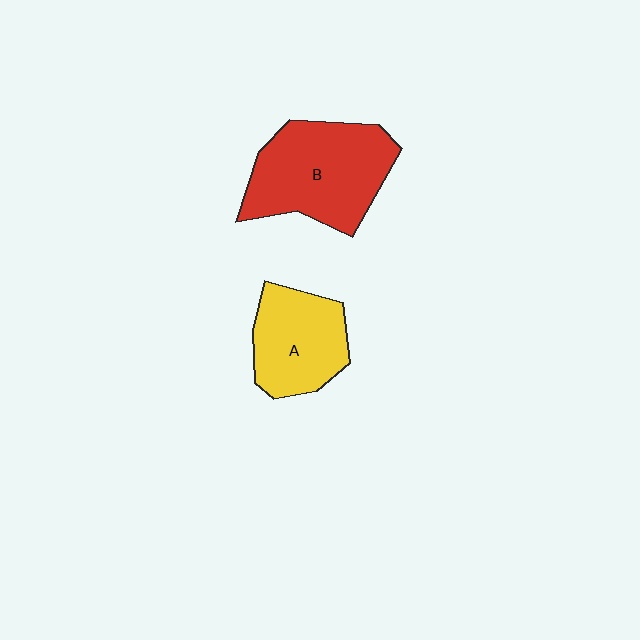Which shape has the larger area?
Shape B (red).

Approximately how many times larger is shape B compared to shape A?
Approximately 1.4 times.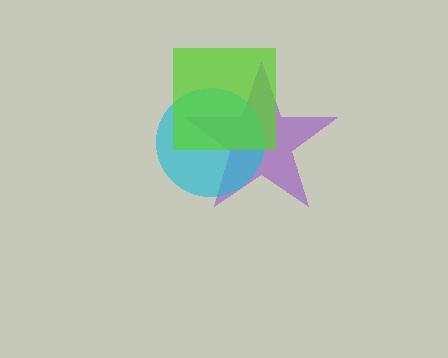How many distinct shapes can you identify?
There are 3 distinct shapes: a purple star, a cyan circle, a lime square.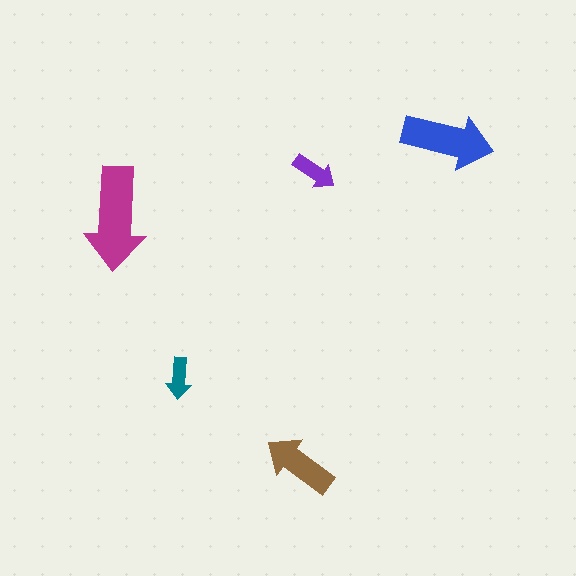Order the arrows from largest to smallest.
the magenta one, the blue one, the brown one, the purple one, the teal one.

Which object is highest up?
The blue arrow is topmost.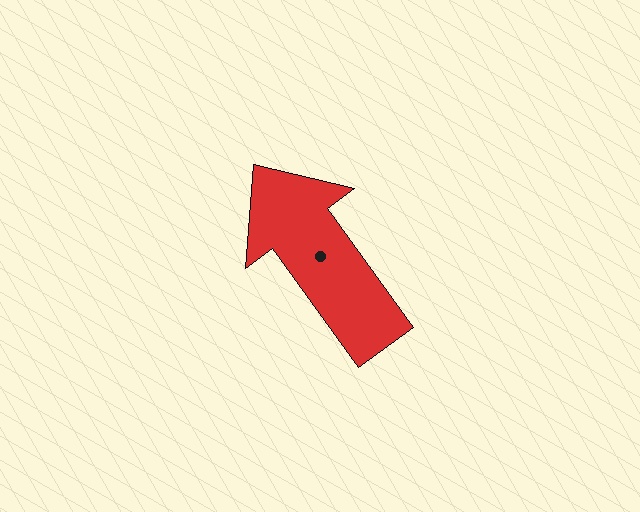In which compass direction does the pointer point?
Northwest.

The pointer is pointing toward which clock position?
Roughly 11 o'clock.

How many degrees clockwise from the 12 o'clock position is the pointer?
Approximately 324 degrees.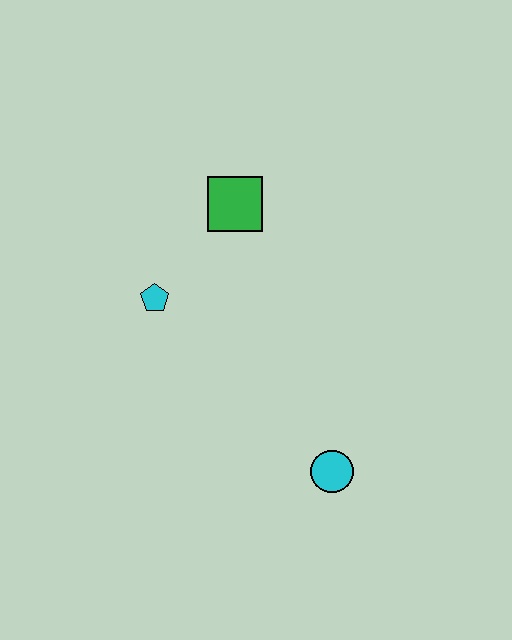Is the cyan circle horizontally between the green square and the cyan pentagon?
No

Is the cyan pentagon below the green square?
Yes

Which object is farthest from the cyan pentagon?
The cyan circle is farthest from the cyan pentagon.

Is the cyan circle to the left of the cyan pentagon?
No